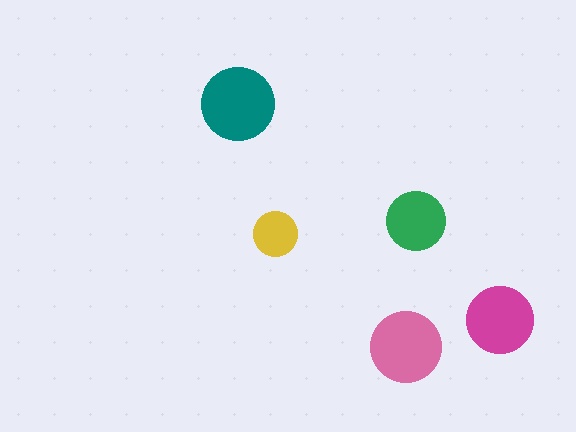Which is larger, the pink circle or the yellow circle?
The pink one.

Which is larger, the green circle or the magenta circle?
The magenta one.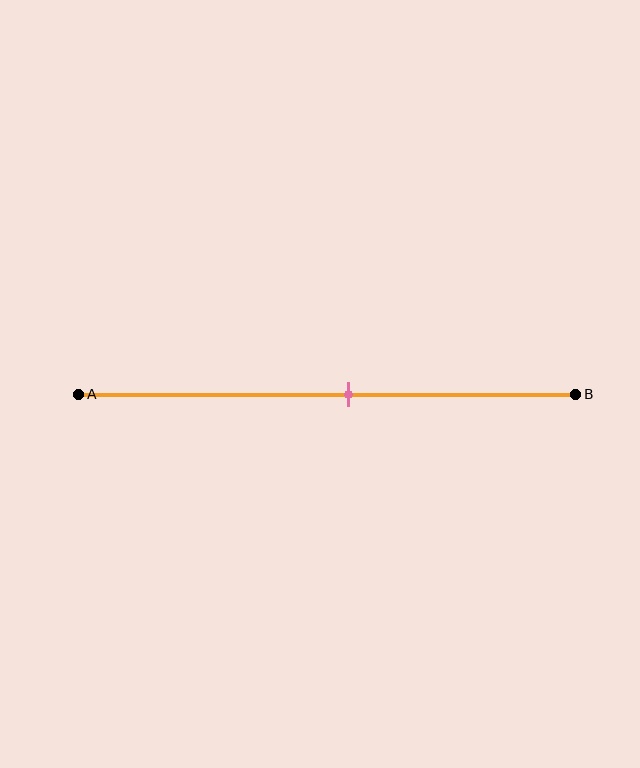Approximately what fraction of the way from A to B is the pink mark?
The pink mark is approximately 55% of the way from A to B.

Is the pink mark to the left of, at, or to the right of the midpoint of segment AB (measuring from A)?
The pink mark is to the right of the midpoint of segment AB.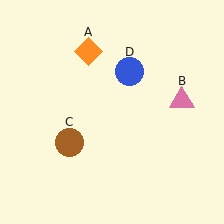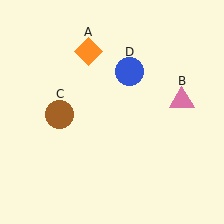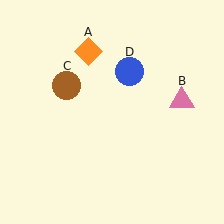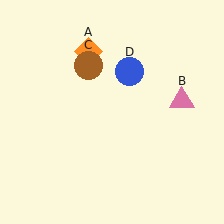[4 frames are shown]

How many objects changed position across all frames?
1 object changed position: brown circle (object C).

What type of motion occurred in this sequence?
The brown circle (object C) rotated clockwise around the center of the scene.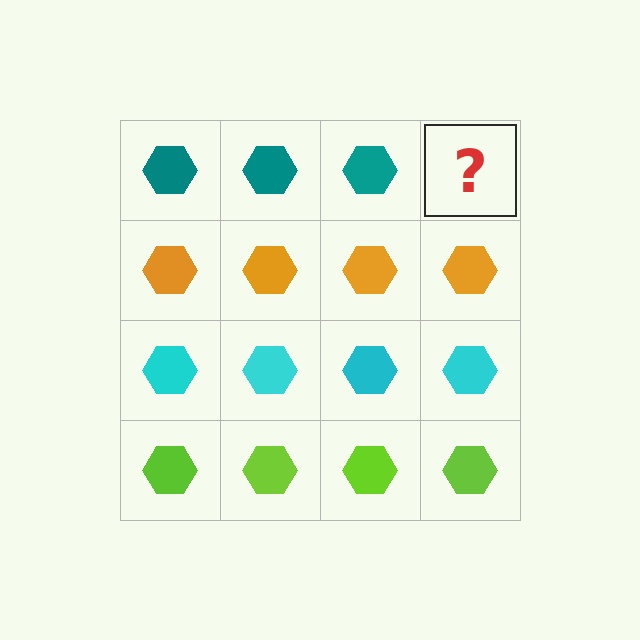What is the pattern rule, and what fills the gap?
The rule is that each row has a consistent color. The gap should be filled with a teal hexagon.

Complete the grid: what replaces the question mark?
The question mark should be replaced with a teal hexagon.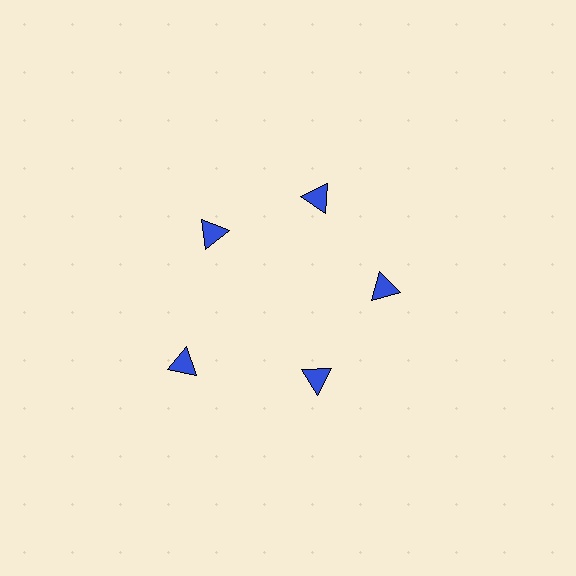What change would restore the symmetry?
The symmetry would be restored by moving it inward, back onto the ring so that all 5 triangles sit at equal angles and equal distance from the center.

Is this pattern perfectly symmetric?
No. The 5 blue triangles are arranged in a ring, but one element near the 8 o'clock position is pushed outward from the center, breaking the 5-fold rotational symmetry.